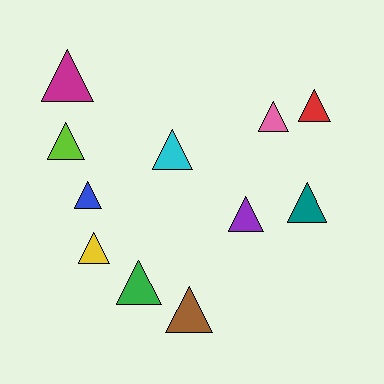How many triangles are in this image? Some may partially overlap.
There are 11 triangles.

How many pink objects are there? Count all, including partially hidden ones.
There is 1 pink object.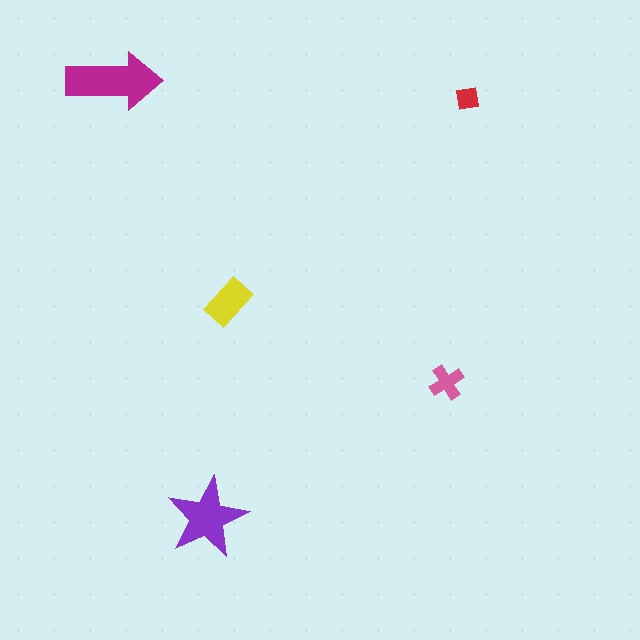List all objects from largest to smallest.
The magenta arrow, the purple star, the yellow rectangle, the pink cross, the red square.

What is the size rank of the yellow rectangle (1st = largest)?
3rd.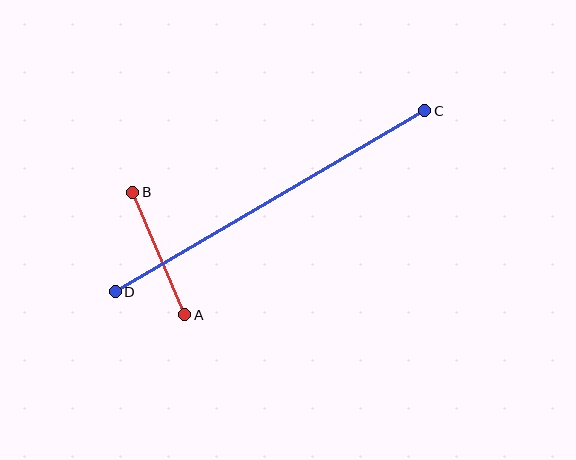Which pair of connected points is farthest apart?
Points C and D are farthest apart.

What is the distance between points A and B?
The distance is approximately 133 pixels.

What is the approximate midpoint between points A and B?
The midpoint is at approximately (159, 253) pixels.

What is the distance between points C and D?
The distance is approximately 358 pixels.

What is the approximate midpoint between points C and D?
The midpoint is at approximately (270, 201) pixels.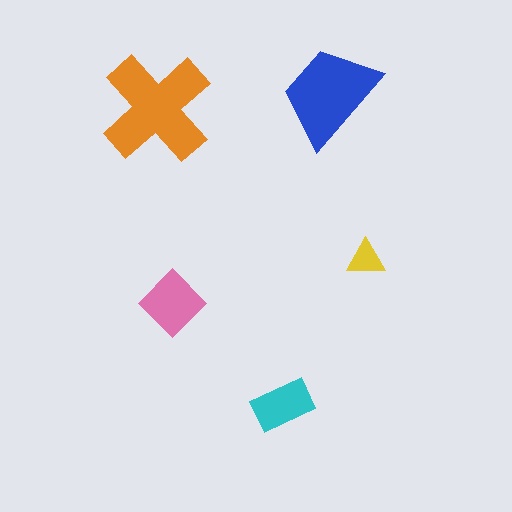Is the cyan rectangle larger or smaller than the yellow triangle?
Larger.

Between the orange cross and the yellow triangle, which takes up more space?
The orange cross.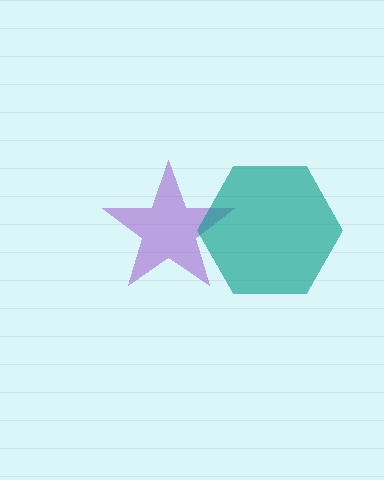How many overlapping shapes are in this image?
There are 2 overlapping shapes in the image.